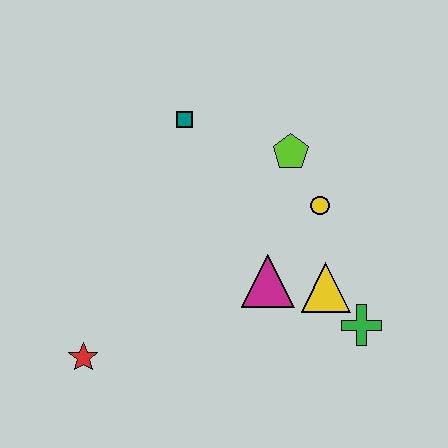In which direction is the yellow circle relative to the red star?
The yellow circle is to the right of the red star.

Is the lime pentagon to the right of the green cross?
No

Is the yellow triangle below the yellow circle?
Yes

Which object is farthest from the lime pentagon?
The red star is farthest from the lime pentagon.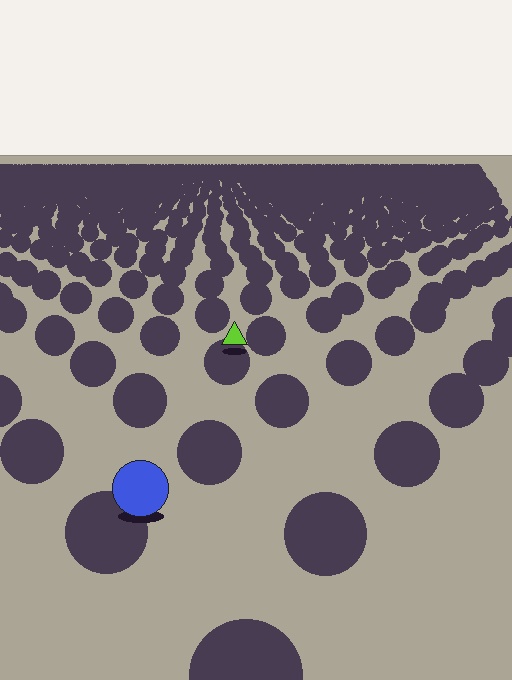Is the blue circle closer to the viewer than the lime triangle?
Yes. The blue circle is closer — you can tell from the texture gradient: the ground texture is coarser near it.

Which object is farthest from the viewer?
The lime triangle is farthest from the viewer. It appears smaller and the ground texture around it is denser.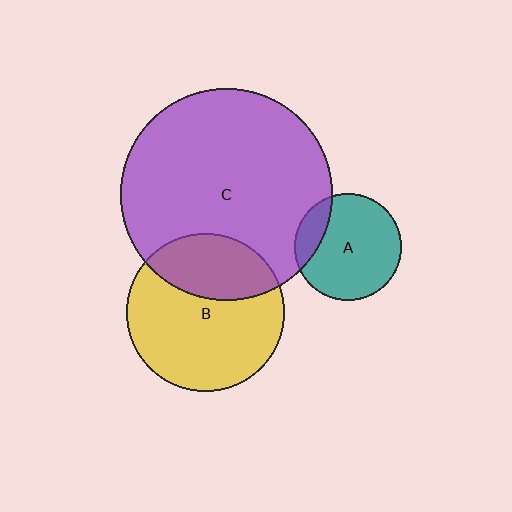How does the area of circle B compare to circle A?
Approximately 2.2 times.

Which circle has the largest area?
Circle C (purple).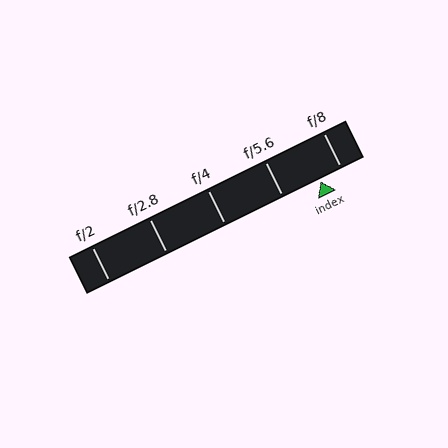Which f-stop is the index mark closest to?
The index mark is closest to f/8.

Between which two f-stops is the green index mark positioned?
The index mark is between f/5.6 and f/8.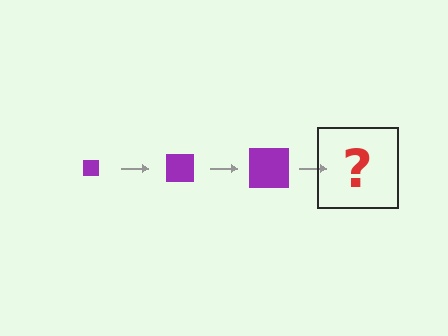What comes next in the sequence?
The next element should be a purple square, larger than the previous one.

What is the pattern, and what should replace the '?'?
The pattern is that the square gets progressively larger each step. The '?' should be a purple square, larger than the previous one.